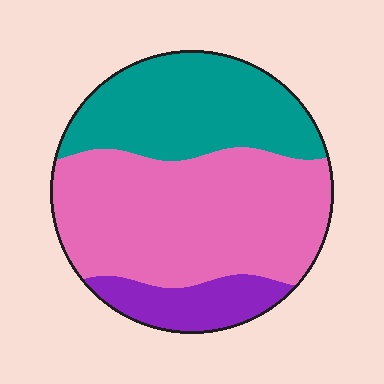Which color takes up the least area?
Purple, at roughly 15%.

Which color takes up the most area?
Pink, at roughly 55%.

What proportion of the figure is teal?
Teal takes up between a sixth and a third of the figure.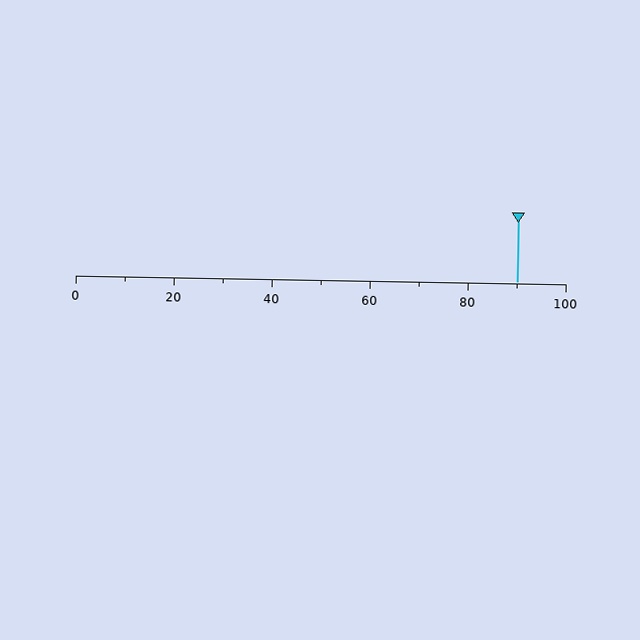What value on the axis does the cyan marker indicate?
The marker indicates approximately 90.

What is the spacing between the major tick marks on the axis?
The major ticks are spaced 20 apart.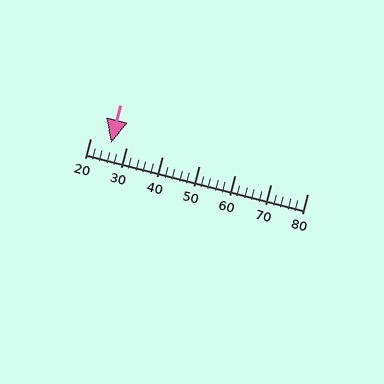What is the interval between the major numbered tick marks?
The major tick marks are spaced 10 units apart.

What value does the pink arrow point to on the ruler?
The pink arrow points to approximately 26.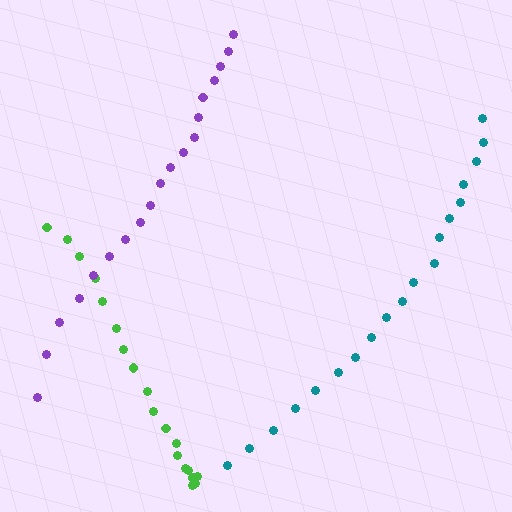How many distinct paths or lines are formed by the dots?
There are 3 distinct paths.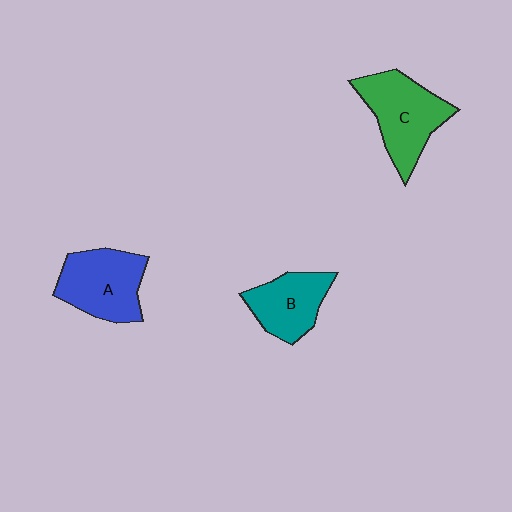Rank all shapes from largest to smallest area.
From largest to smallest: C (green), A (blue), B (teal).